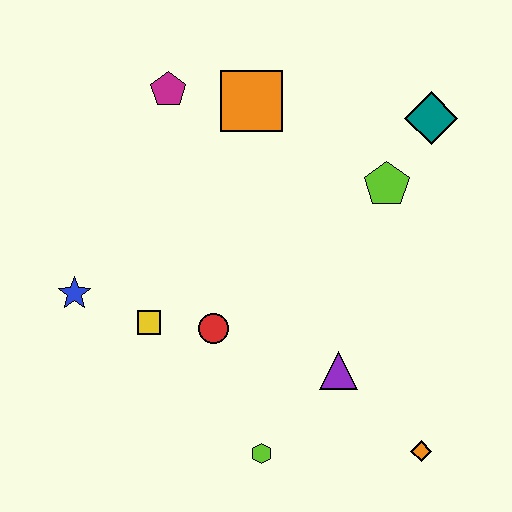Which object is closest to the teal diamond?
The lime pentagon is closest to the teal diamond.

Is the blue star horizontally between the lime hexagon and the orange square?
No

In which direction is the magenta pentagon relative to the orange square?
The magenta pentagon is to the left of the orange square.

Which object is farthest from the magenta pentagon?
The orange diamond is farthest from the magenta pentagon.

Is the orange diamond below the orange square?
Yes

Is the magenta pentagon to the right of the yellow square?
Yes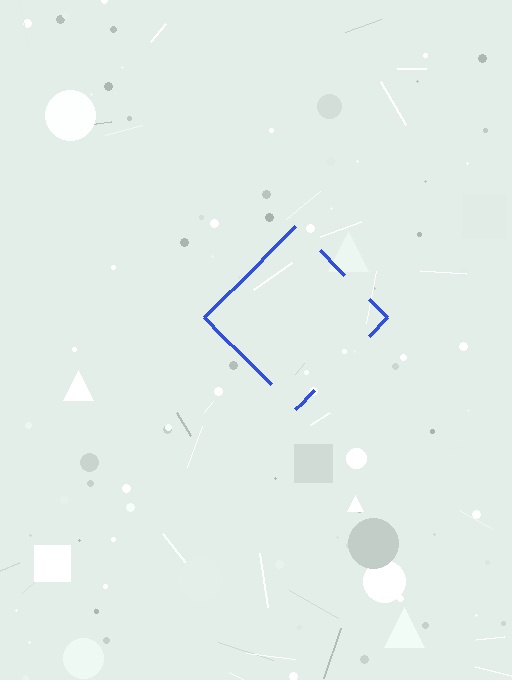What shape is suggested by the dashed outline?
The dashed outline suggests a diamond.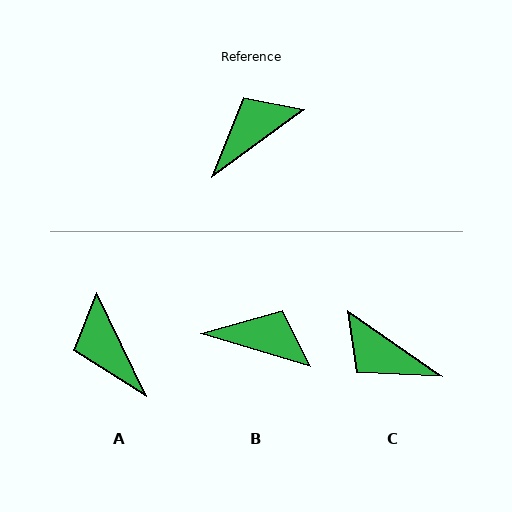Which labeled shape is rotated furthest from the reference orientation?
C, about 109 degrees away.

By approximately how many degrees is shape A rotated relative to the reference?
Approximately 79 degrees counter-clockwise.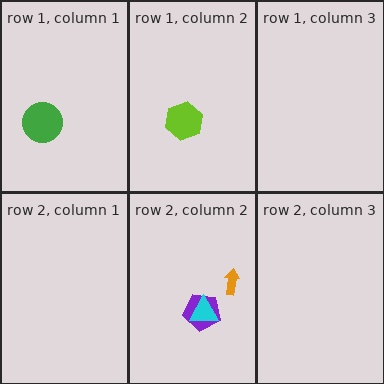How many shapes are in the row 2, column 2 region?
3.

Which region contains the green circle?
The row 1, column 1 region.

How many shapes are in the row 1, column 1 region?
1.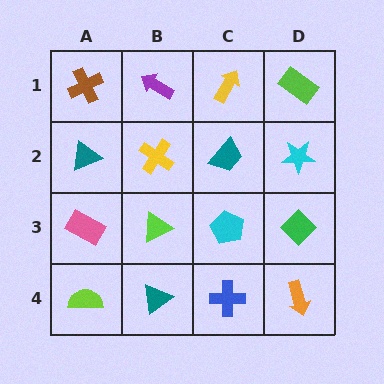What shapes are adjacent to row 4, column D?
A green diamond (row 3, column D), a blue cross (row 4, column C).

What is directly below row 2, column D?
A green diamond.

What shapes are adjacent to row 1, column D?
A cyan star (row 2, column D), a yellow arrow (row 1, column C).